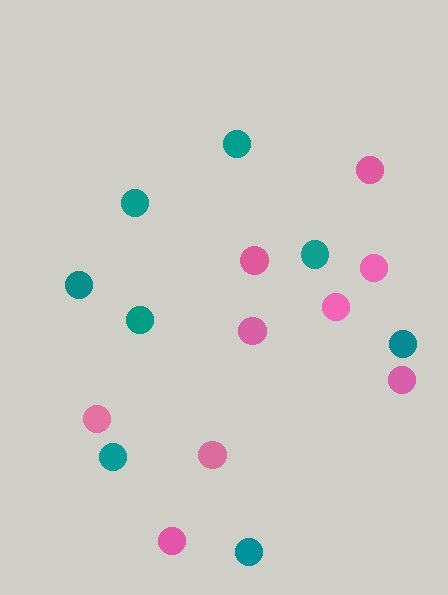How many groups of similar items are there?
There are 2 groups: one group of teal circles (8) and one group of pink circles (9).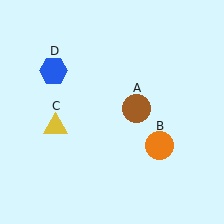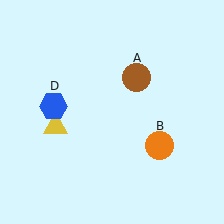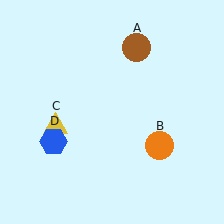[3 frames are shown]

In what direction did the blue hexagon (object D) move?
The blue hexagon (object D) moved down.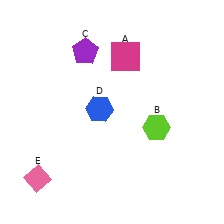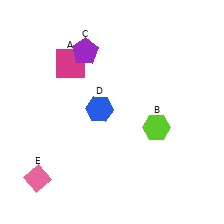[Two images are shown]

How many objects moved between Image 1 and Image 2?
1 object moved between the two images.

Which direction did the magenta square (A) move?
The magenta square (A) moved left.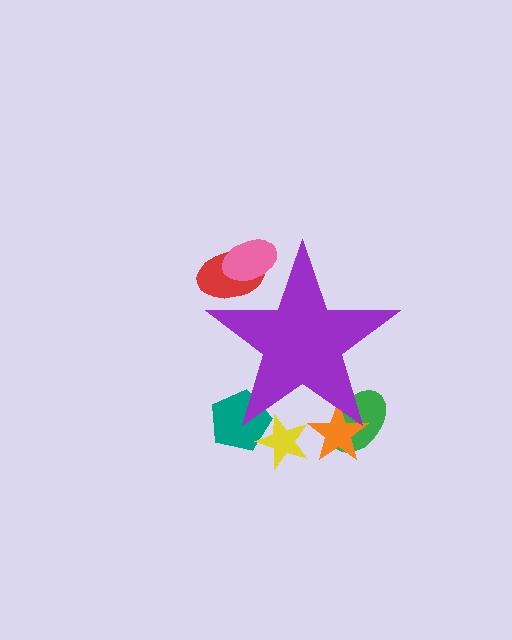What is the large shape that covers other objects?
A purple star.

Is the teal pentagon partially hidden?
Yes, the teal pentagon is partially hidden behind the purple star.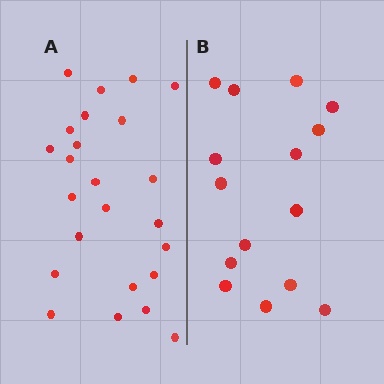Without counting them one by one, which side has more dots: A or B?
Region A (the left region) has more dots.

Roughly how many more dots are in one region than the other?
Region A has roughly 8 or so more dots than region B.